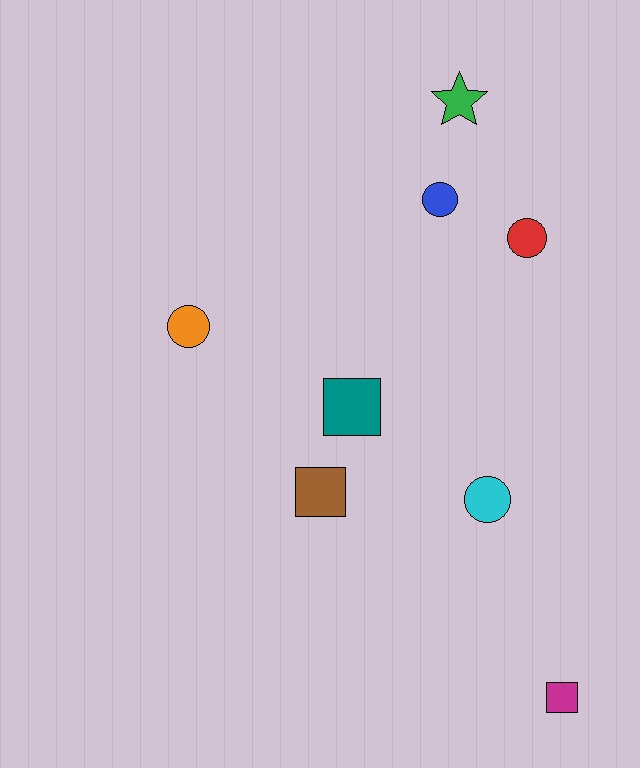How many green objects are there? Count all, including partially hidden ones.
There is 1 green object.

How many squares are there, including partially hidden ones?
There are 3 squares.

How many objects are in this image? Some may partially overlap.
There are 8 objects.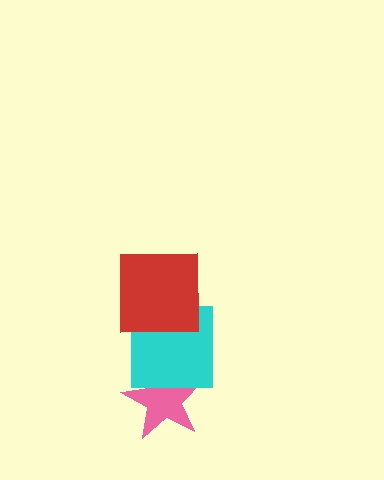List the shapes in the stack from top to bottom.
From top to bottom: the red square, the cyan square, the pink star.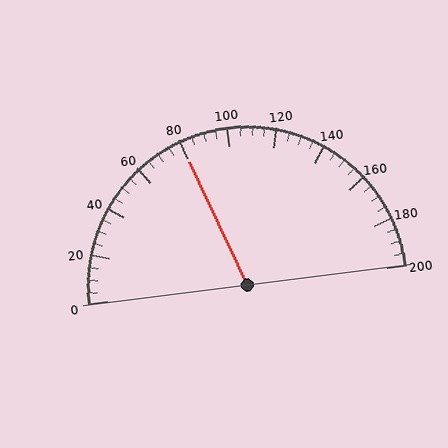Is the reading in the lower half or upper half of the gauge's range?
The reading is in the lower half of the range (0 to 200).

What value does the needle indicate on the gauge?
The needle indicates approximately 80.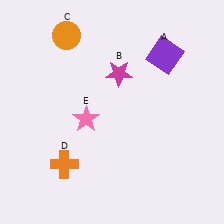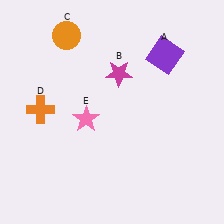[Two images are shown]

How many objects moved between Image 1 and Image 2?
1 object moved between the two images.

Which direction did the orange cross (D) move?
The orange cross (D) moved up.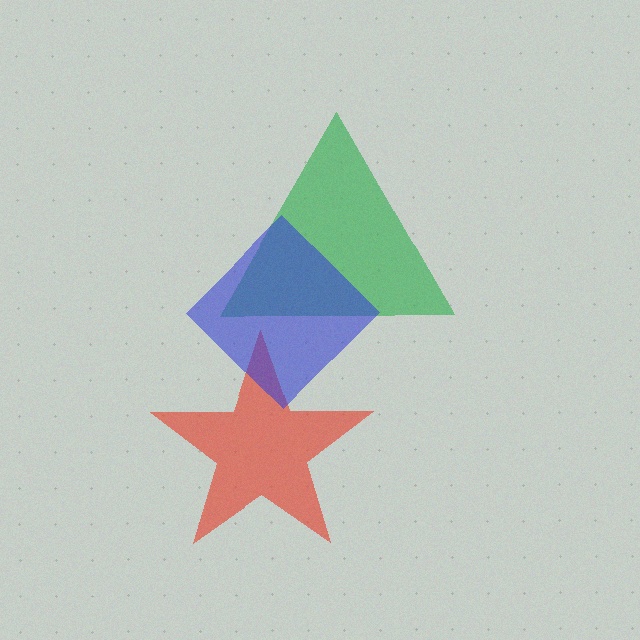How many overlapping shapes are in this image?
There are 3 overlapping shapes in the image.